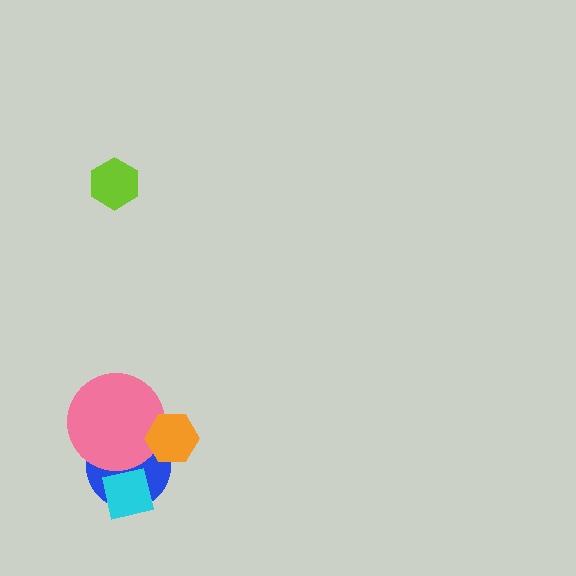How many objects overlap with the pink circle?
2 objects overlap with the pink circle.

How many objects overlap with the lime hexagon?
0 objects overlap with the lime hexagon.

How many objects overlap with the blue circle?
3 objects overlap with the blue circle.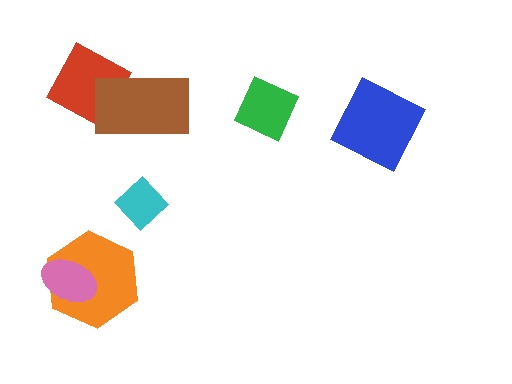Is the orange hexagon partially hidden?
Yes, it is partially covered by another shape.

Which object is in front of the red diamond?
The brown rectangle is in front of the red diamond.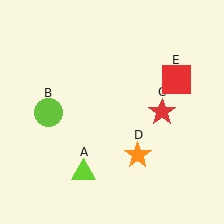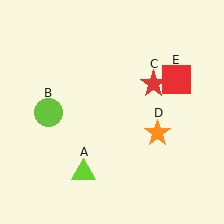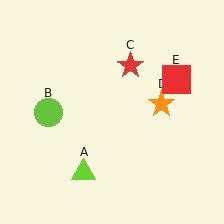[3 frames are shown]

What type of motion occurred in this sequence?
The red star (object C), orange star (object D) rotated counterclockwise around the center of the scene.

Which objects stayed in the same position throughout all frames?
Lime triangle (object A) and lime circle (object B) and red square (object E) remained stationary.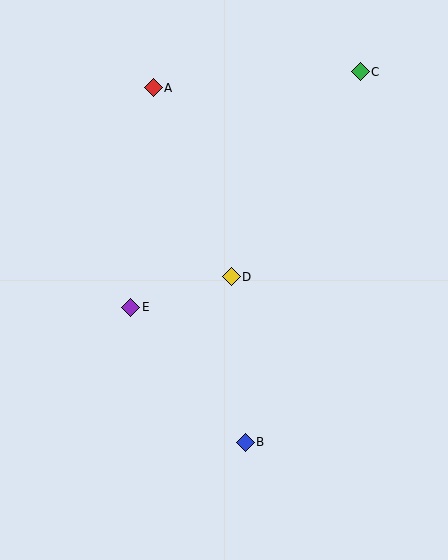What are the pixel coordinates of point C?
Point C is at (360, 72).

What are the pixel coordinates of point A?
Point A is at (153, 88).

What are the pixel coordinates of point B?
Point B is at (245, 442).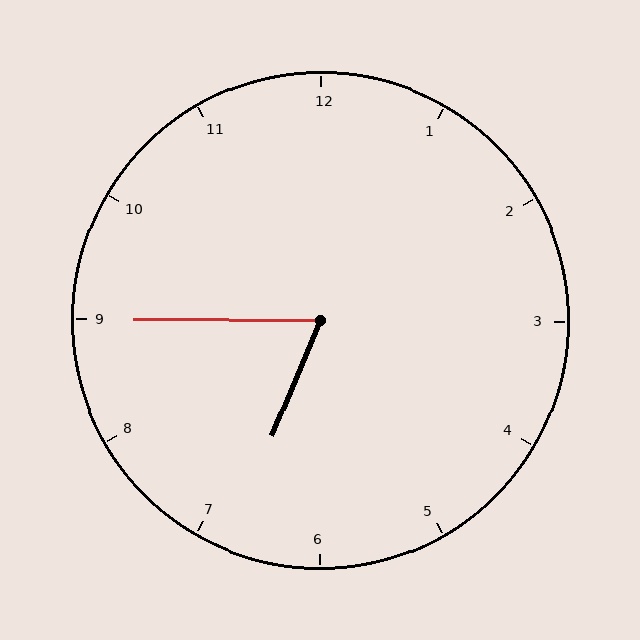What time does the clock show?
6:45.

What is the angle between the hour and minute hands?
Approximately 68 degrees.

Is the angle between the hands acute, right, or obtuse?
It is acute.